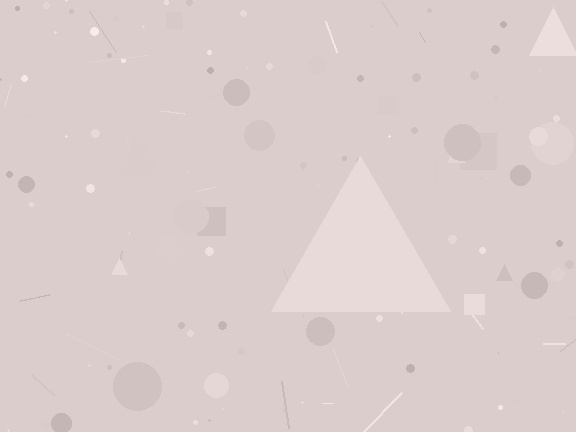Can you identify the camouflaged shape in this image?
The camouflaged shape is a triangle.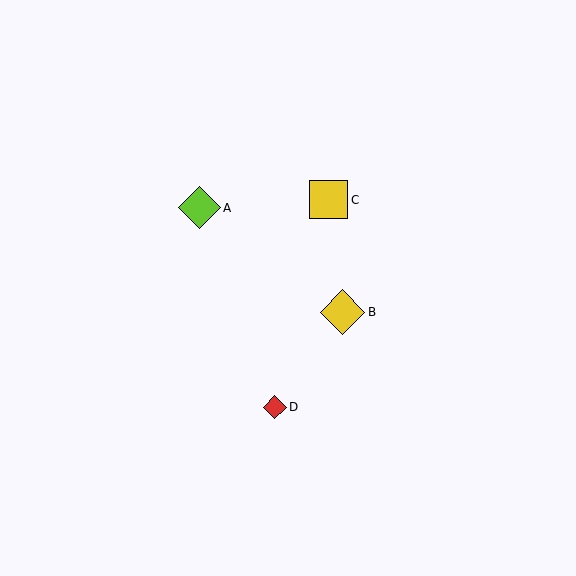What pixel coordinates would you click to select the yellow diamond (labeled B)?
Click at (342, 312) to select the yellow diamond B.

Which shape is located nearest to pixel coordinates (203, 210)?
The lime diamond (labeled A) at (199, 208) is nearest to that location.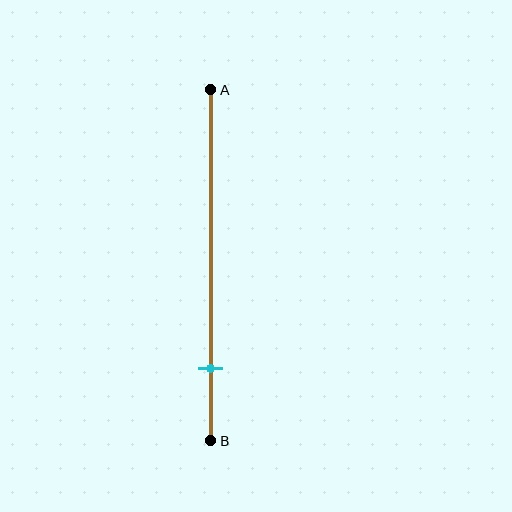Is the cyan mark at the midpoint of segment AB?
No, the mark is at about 80% from A, not at the 50% midpoint.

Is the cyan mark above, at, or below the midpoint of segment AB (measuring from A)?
The cyan mark is below the midpoint of segment AB.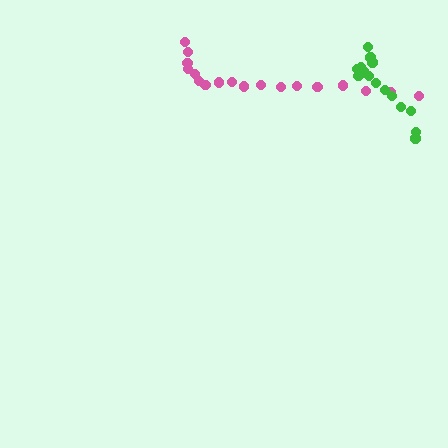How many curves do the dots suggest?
There are 2 distinct paths.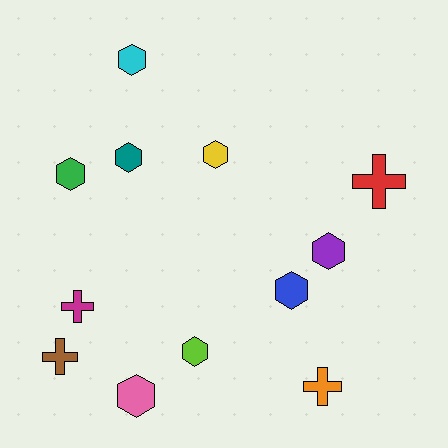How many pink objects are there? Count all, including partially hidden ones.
There is 1 pink object.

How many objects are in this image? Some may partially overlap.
There are 12 objects.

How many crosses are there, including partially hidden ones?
There are 4 crosses.